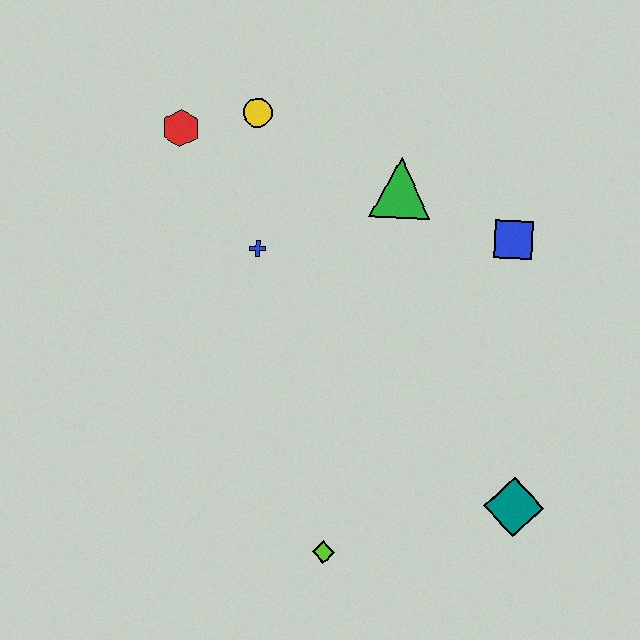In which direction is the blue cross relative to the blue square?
The blue cross is to the left of the blue square.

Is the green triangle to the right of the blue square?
No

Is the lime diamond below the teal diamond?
Yes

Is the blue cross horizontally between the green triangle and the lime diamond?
No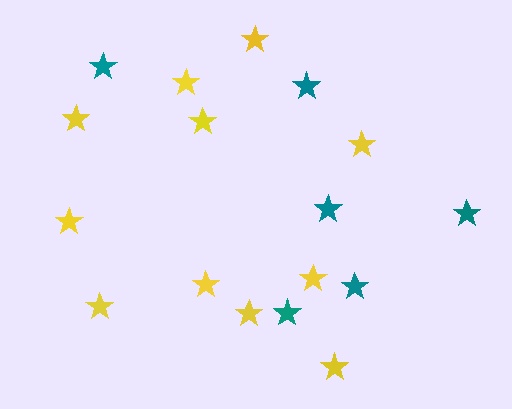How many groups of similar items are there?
There are 2 groups: one group of teal stars (6) and one group of yellow stars (11).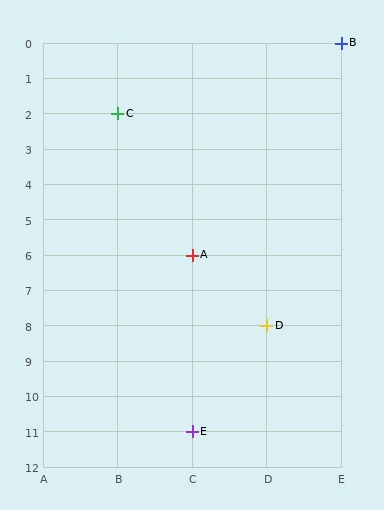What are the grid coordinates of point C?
Point C is at grid coordinates (B, 2).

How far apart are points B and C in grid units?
Points B and C are 3 columns and 2 rows apart (about 3.6 grid units diagonally).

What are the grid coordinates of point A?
Point A is at grid coordinates (C, 6).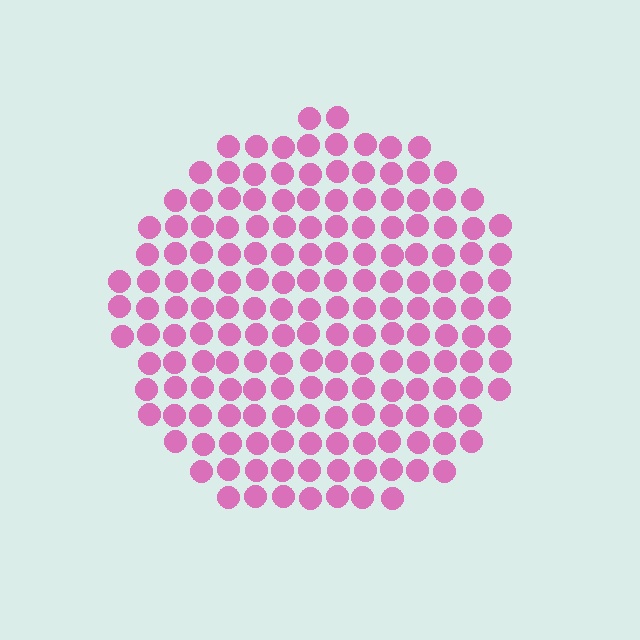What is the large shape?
The large shape is a circle.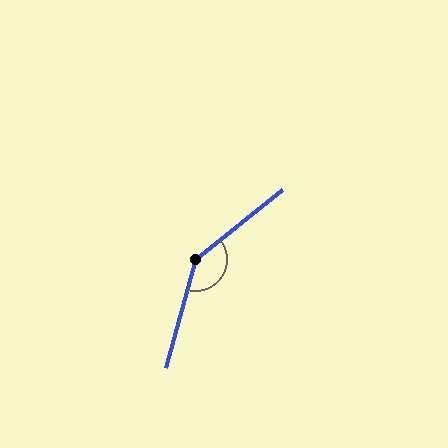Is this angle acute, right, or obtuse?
It is obtuse.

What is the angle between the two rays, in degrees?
Approximately 144 degrees.